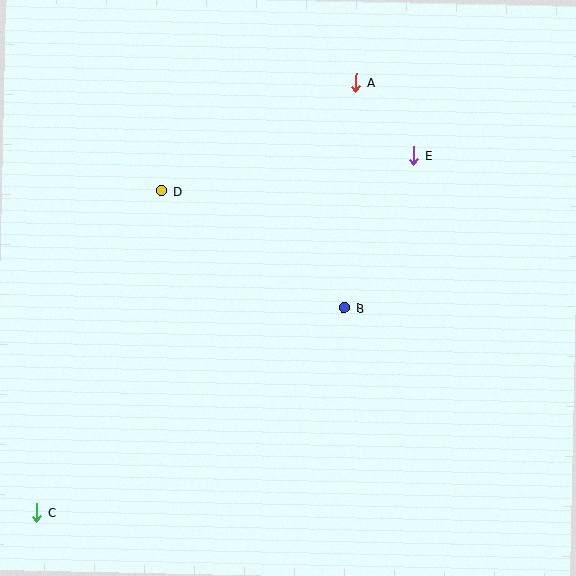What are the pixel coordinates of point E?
Point E is at (413, 155).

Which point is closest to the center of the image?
Point B at (345, 308) is closest to the center.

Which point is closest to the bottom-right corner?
Point B is closest to the bottom-right corner.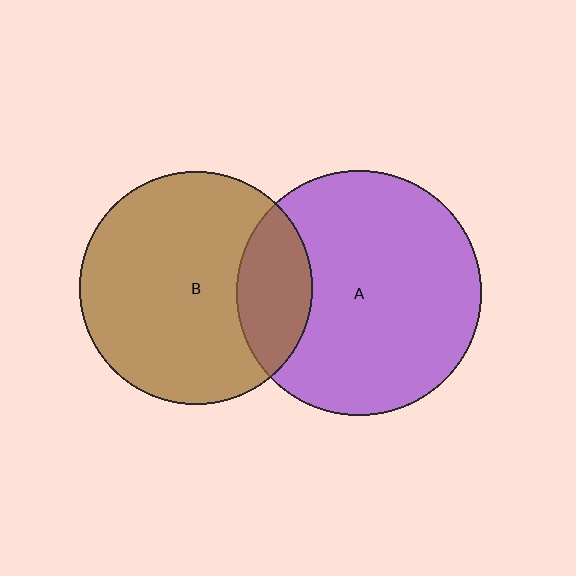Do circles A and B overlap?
Yes.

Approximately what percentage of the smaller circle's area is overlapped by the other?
Approximately 20%.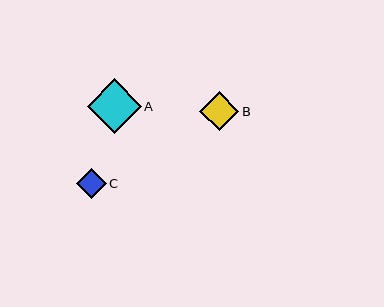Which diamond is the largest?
Diamond A is the largest with a size of approximately 54 pixels.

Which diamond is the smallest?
Diamond C is the smallest with a size of approximately 30 pixels.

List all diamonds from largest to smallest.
From largest to smallest: A, B, C.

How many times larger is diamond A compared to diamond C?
Diamond A is approximately 1.8 times the size of diamond C.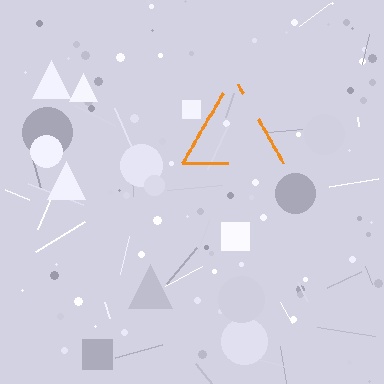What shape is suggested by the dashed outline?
The dashed outline suggests a triangle.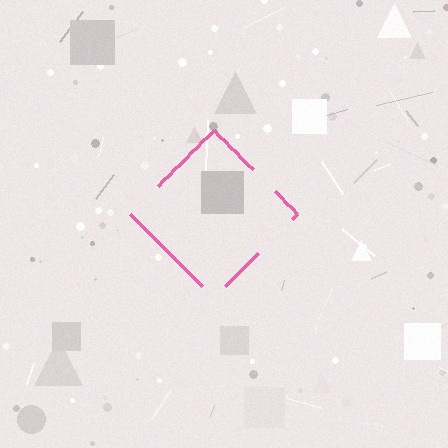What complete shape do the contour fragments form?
The contour fragments form a diamond.